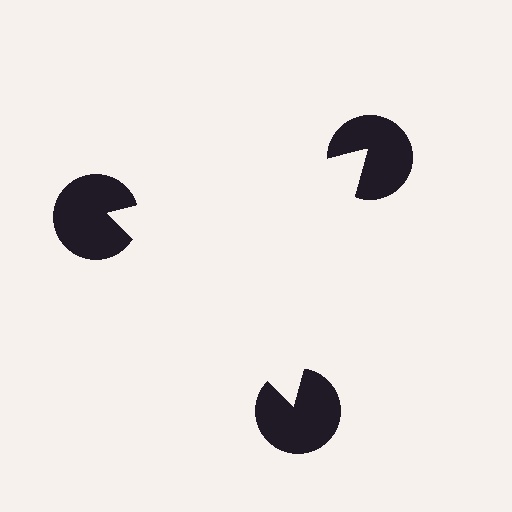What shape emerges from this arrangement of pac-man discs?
An illusory triangle — its edges are inferred from the aligned wedge cuts in the pac-man discs, not physically drawn.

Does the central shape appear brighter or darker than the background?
It typically appears slightly brighter than the background, even though no actual brightness change is drawn.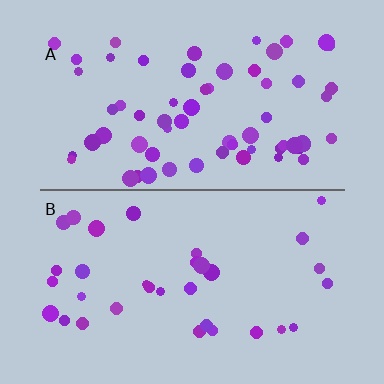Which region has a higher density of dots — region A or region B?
A (the top).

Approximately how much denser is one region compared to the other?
Approximately 1.9× — region A over region B.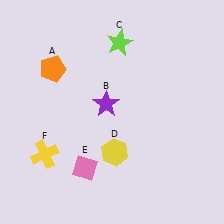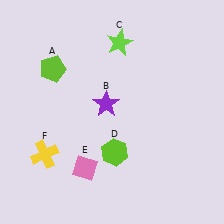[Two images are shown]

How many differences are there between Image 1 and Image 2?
There are 2 differences between the two images.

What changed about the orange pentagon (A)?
In Image 1, A is orange. In Image 2, it changed to lime.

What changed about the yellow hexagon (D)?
In Image 1, D is yellow. In Image 2, it changed to lime.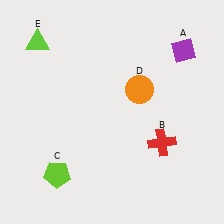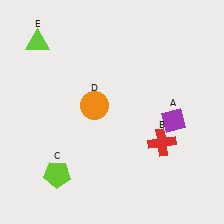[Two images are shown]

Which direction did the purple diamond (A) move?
The purple diamond (A) moved down.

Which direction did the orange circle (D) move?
The orange circle (D) moved left.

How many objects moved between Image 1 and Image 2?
2 objects moved between the two images.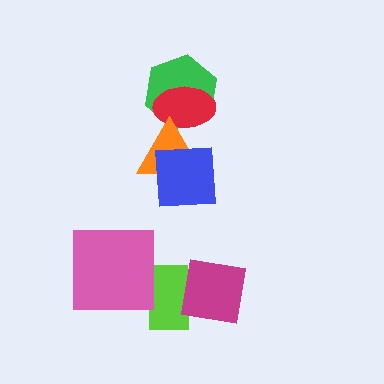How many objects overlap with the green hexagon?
2 objects overlap with the green hexagon.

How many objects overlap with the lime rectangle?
2 objects overlap with the lime rectangle.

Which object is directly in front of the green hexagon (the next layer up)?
The red ellipse is directly in front of the green hexagon.